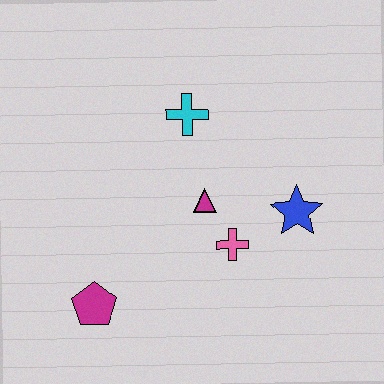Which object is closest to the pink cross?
The magenta triangle is closest to the pink cross.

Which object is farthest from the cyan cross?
The magenta pentagon is farthest from the cyan cross.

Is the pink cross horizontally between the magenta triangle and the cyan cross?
No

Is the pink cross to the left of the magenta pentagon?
No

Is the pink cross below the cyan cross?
Yes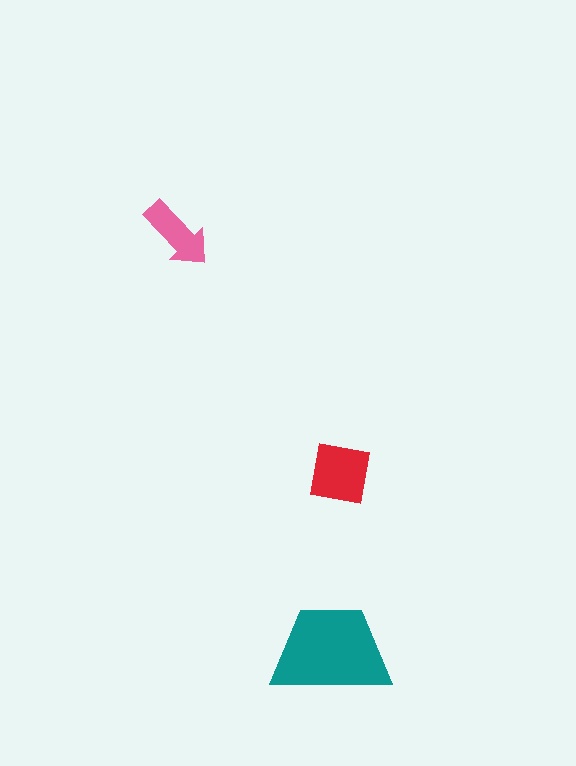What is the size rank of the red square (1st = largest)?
2nd.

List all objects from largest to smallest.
The teal trapezoid, the red square, the pink arrow.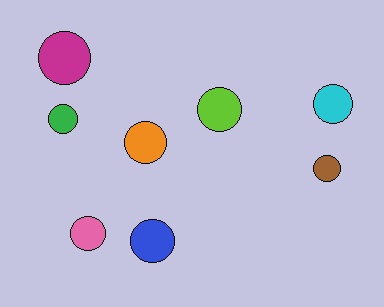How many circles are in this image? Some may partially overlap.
There are 8 circles.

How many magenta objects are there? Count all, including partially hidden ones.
There is 1 magenta object.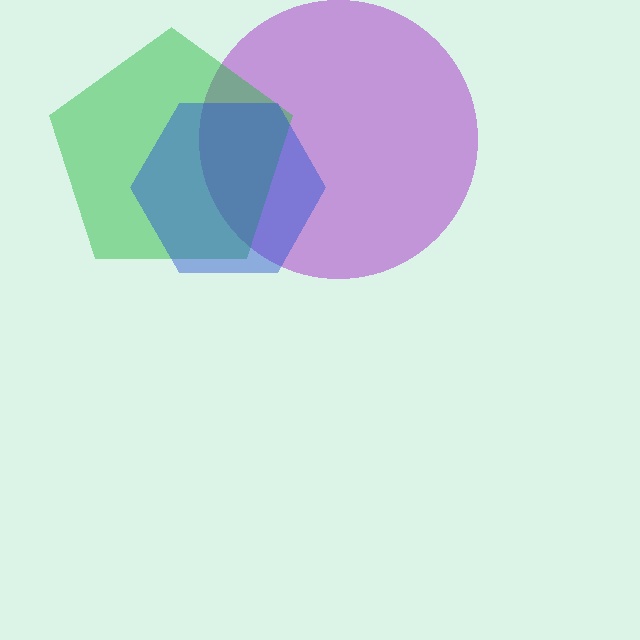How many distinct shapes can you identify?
There are 3 distinct shapes: a purple circle, a green pentagon, a blue hexagon.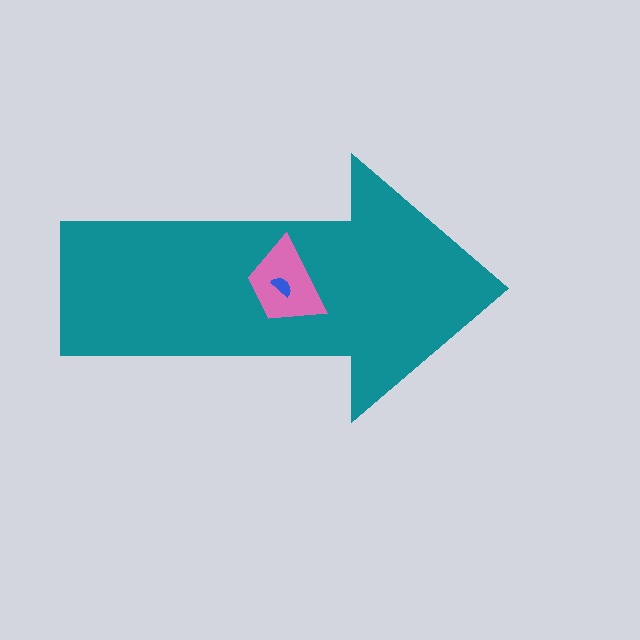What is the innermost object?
The blue semicircle.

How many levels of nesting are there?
3.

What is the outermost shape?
The teal arrow.